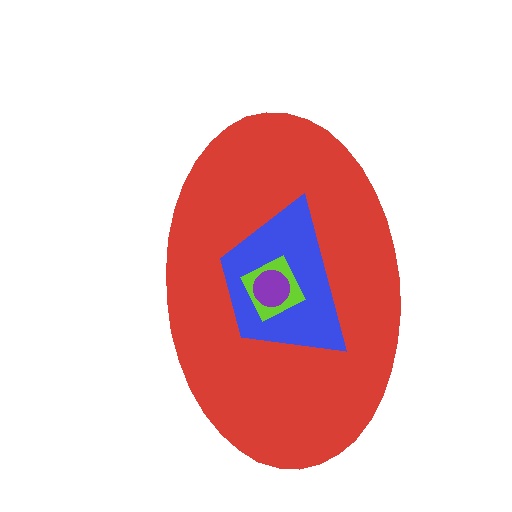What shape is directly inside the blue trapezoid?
The lime square.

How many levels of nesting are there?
4.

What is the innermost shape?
The purple circle.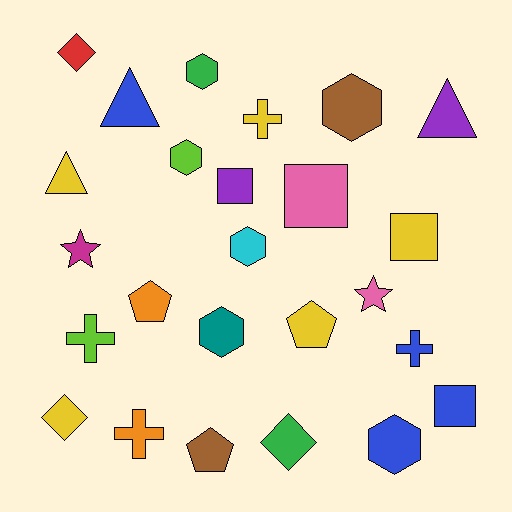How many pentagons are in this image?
There are 3 pentagons.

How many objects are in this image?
There are 25 objects.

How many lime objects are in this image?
There are 2 lime objects.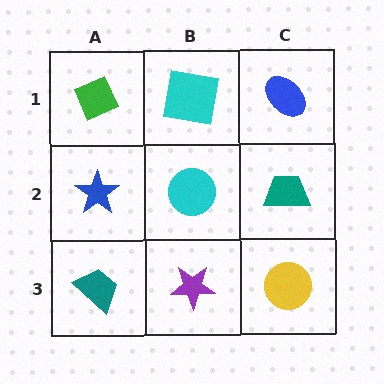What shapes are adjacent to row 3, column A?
A blue star (row 2, column A), a purple star (row 3, column B).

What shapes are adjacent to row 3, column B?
A cyan circle (row 2, column B), a teal trapezoid (row 3, column A), a yellow circle (row 3, column C).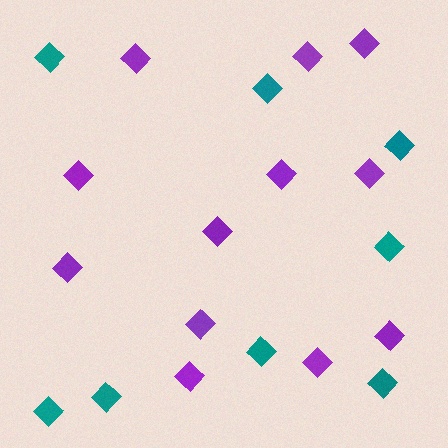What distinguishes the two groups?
There are 2 groups: one group of teal diamonds (8) and one group of purple diamonds (12).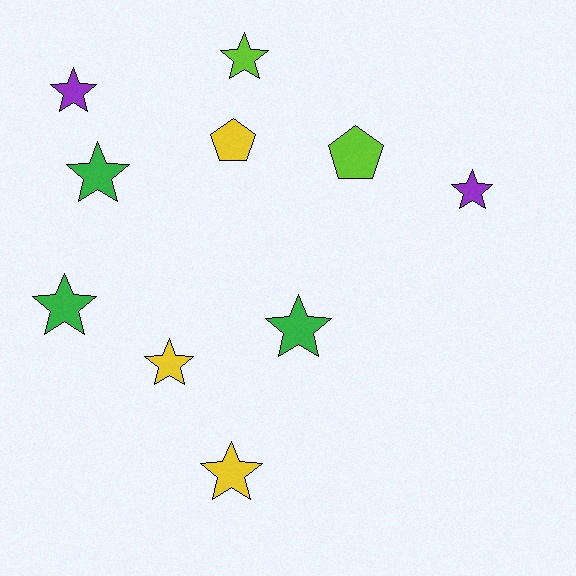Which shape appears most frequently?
Star, with 8 objects.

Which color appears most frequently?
Green, with 3 objects.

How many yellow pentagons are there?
There is 1 yellow pentagon.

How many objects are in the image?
There are 10 objects.